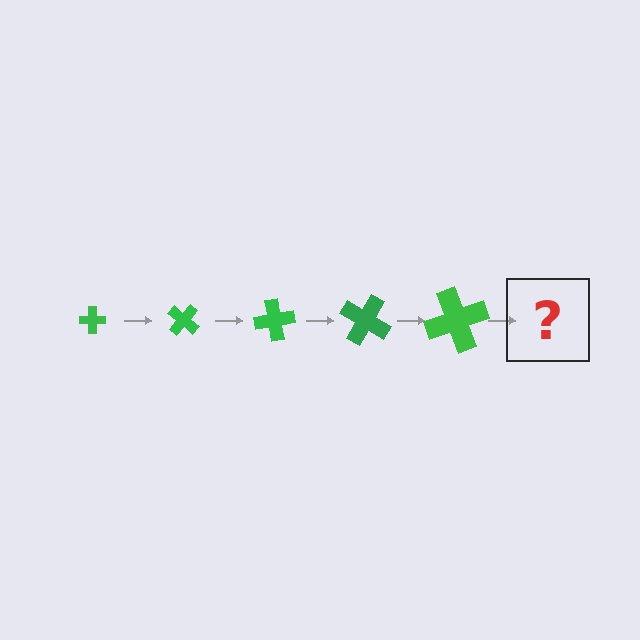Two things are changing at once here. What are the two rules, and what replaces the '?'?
The two rules are that the cross grows larger each step and it rotates 40 degrees each step. The '?' should be a cross, larger than the previous one and rotated 200 degrees from the start.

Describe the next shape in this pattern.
It should be a cross, larger than the previous one and rotated 200 degrees from the start.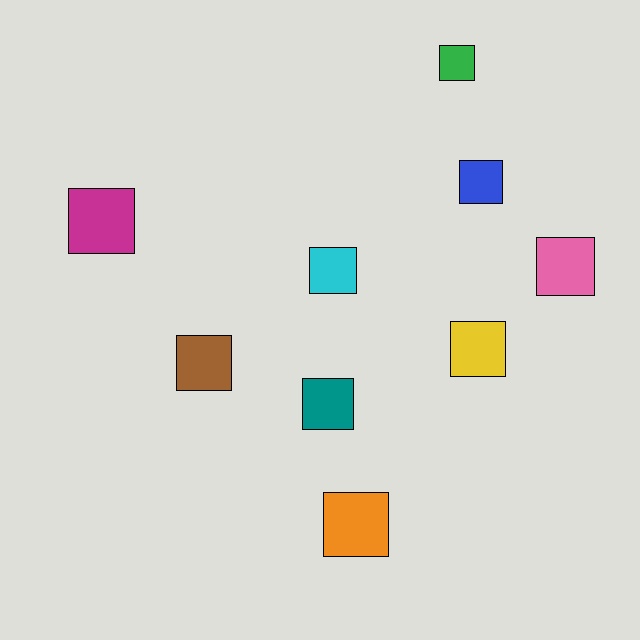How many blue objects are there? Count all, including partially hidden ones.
There is 1 blue object.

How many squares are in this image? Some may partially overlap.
There are 9 squares.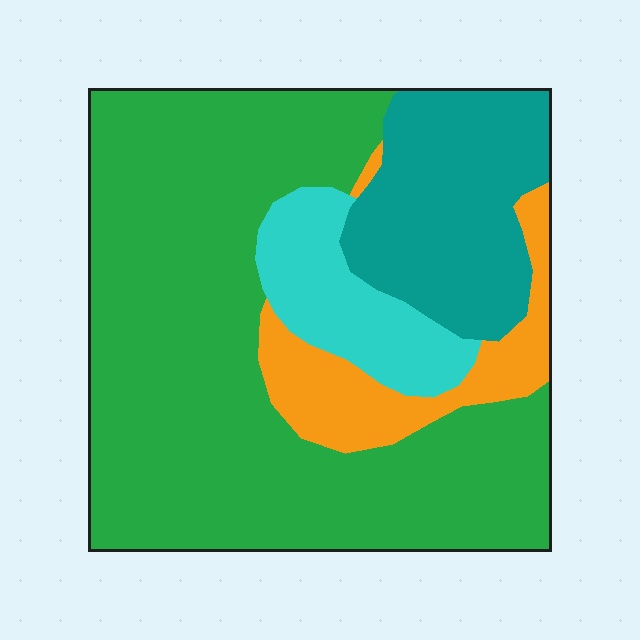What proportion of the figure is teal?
Teal covers around 20% of the figure.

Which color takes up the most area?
Green, at roughly 60%.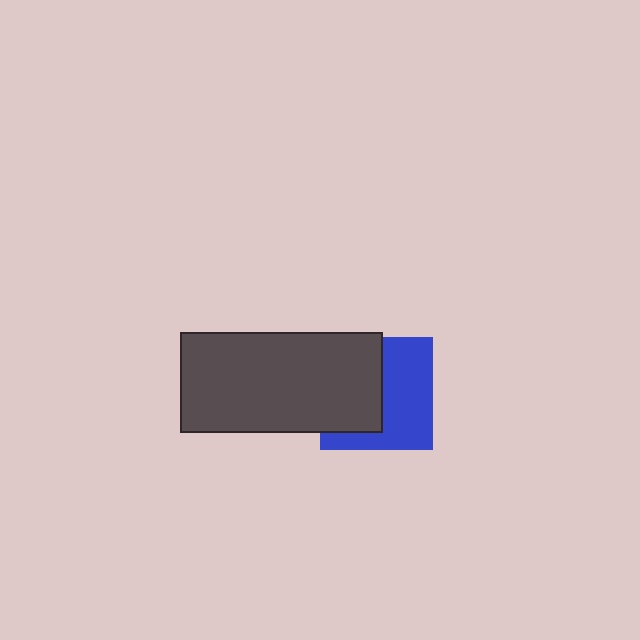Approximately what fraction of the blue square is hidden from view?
Roughly 48% of the blue square is hidden behind the dark gray rectangle.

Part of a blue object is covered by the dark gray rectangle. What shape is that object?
It is a square.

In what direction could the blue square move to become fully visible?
The blue square could move right. That would shift it out from behind the dark gray rectangle entirely.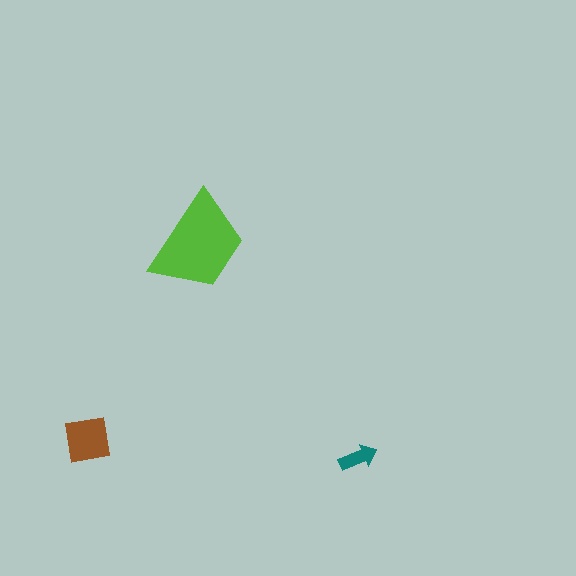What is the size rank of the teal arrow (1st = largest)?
3rd.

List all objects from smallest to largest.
The teal arrow, the brown square, the lime trapezoid.